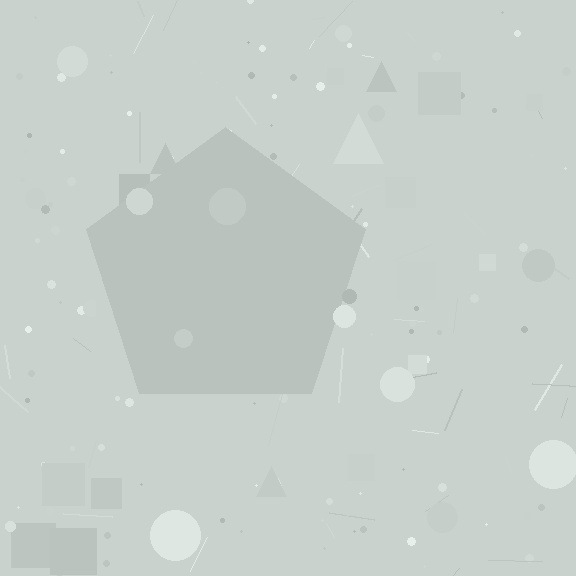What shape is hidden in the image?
A pentagon is hidden in the image.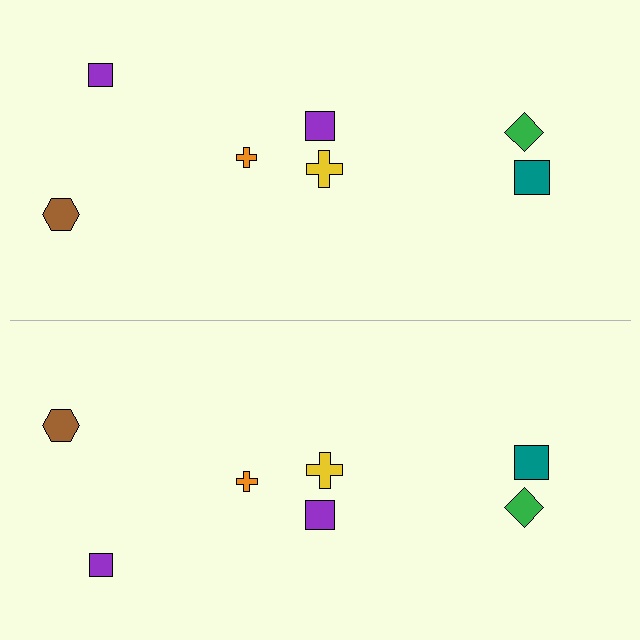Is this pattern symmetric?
Yes, this pattern has bilateral (reflection) symmetry.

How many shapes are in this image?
There are 14 shapes in this image.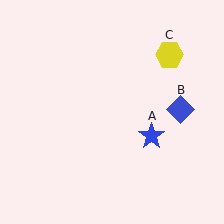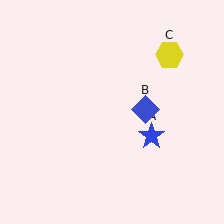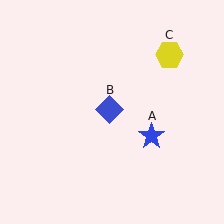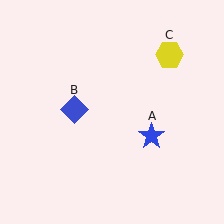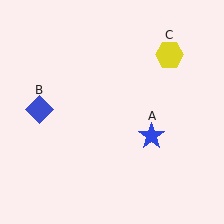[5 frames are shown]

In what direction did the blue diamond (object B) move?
The blue diamond (object B) moved left.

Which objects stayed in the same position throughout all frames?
Blue star (object A) and yellow hexagon (object C) remained stationary.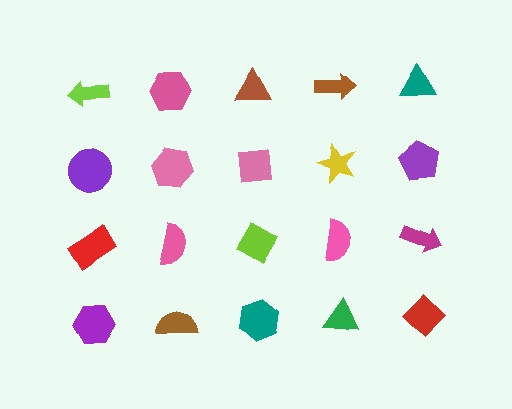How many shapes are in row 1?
5 shapes.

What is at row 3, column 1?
A red rectangle.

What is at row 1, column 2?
A pink hexagon.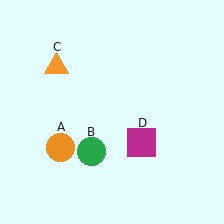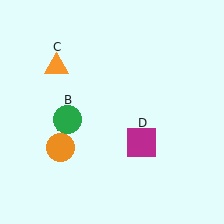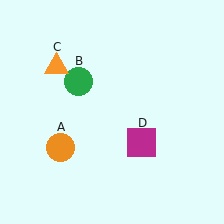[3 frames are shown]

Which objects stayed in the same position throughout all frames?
Orange circle (object A) and orange triangle (object C) and magenta square (object D) remained stationary.